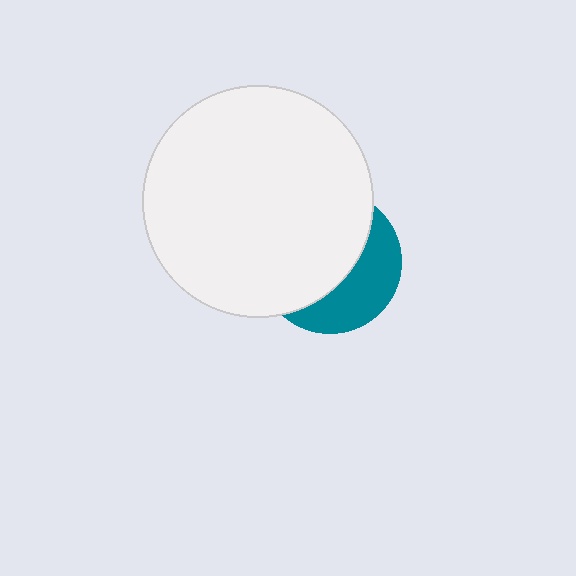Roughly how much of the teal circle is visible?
A small part of it is visible (roughly 37%).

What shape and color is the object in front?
The object in front is a white circle.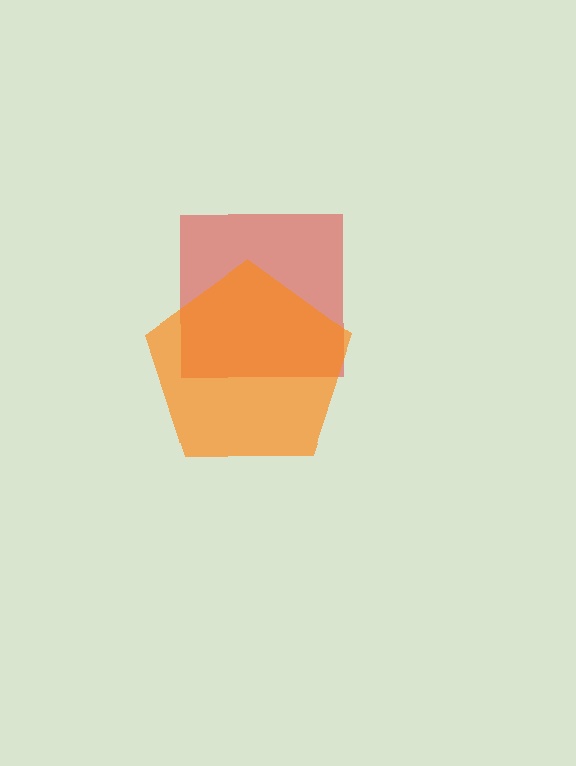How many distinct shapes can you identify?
There are 2 distinct shapes: a red square, an orange pentagon.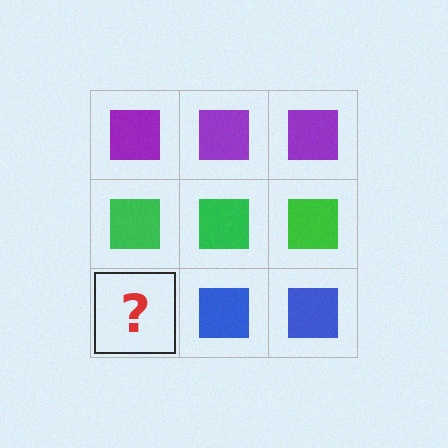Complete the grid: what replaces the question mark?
The question mark should be replaced with a blue square.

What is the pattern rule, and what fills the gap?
The rule is that each row has a consistent color. The gap should be filled with a blue square.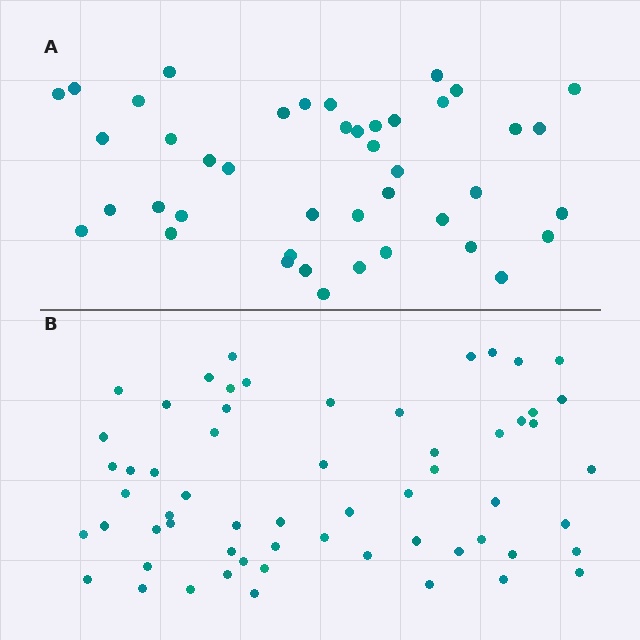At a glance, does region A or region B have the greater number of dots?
Region B (the bottom region) has more dots.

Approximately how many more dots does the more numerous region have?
Region B has approximately 15 more dots than region A.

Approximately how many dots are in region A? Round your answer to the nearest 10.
About 40 dots. (The exact count is 43, which rounds to 40.)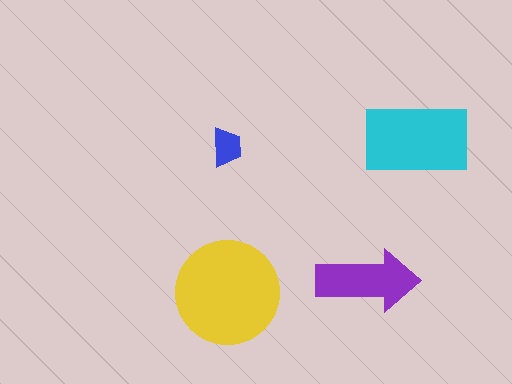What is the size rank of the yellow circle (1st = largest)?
1st.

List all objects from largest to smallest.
The yellow circle, the cyan rectangle, the purple arrow, the blue trapezoid.